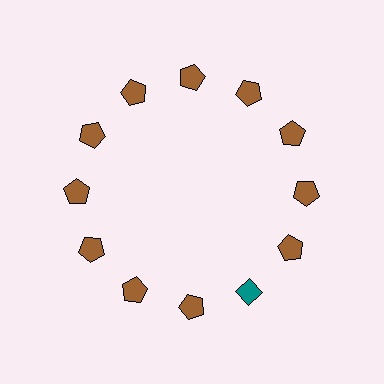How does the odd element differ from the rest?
It differs in both color (teal instead of brown) and shape (diamond instead of pentagon).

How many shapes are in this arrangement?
There are 12 shapes arranged in a ring pattern.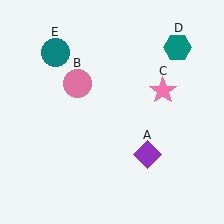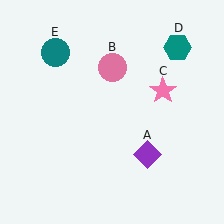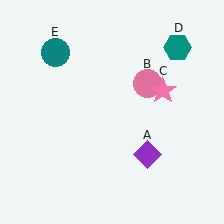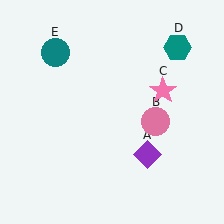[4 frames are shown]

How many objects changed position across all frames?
1 object changed position: pink circle (object B).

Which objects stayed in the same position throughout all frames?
Purple diamond (object A) and pink star (object C) and teal hexagon (object D) and teal circle (object E) remained stationary.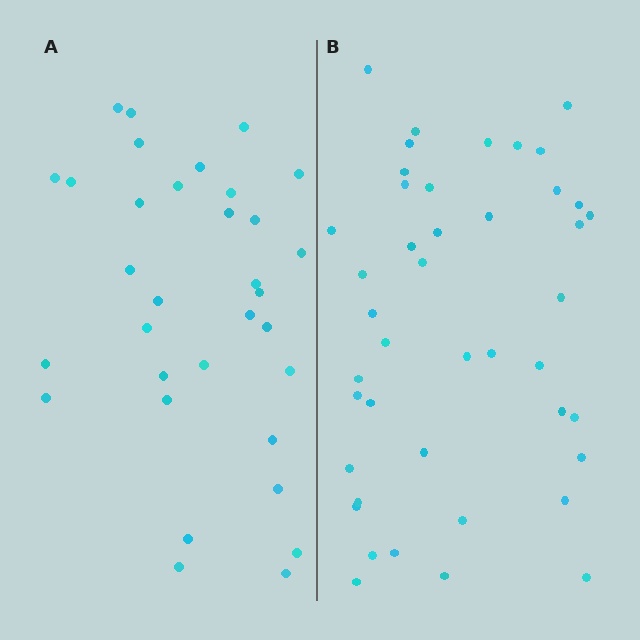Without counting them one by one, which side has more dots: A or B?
Region B (the right region) has more dots.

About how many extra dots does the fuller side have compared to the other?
Region B has roughly 10 or so more dots than region A.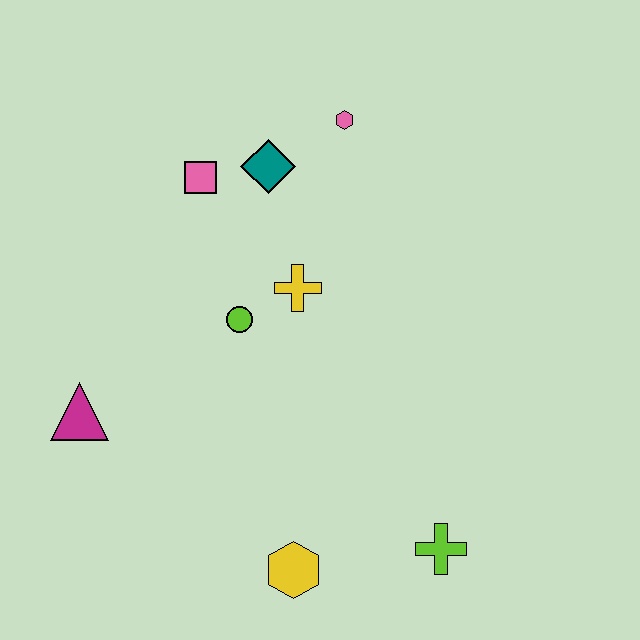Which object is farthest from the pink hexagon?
The yellow hexagon is farthest from the pink hexagon.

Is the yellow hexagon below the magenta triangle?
Yes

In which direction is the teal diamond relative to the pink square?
The teal diamond is to the right of the pink square.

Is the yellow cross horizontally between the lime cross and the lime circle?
Yes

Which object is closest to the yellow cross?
The lime circle is closest to the yellow cross.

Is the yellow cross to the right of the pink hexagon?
No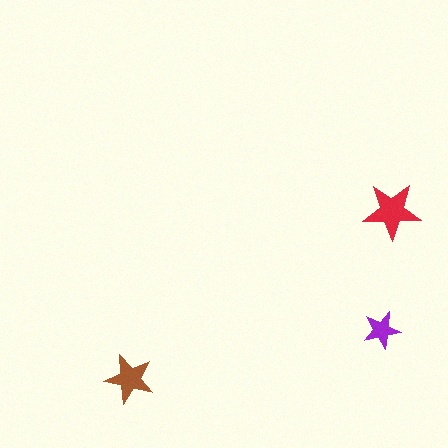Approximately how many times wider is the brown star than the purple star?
About 1.5 times wider.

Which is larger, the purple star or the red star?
The red one.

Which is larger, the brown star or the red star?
The red one.